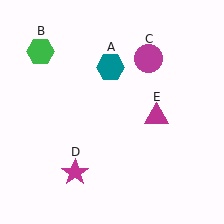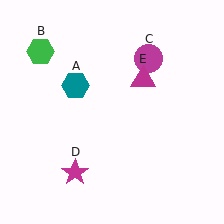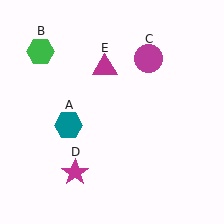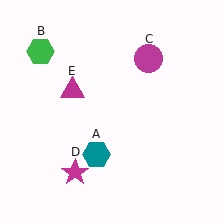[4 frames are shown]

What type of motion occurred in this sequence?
The teal hexagon (object A), magenta triangle (object E) rotated counterclockwise around the center of the scene.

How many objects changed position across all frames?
2 objects changed position: teal hexagon (object A), magenta triangle (object E).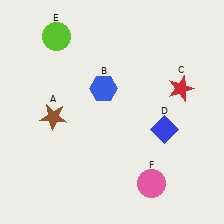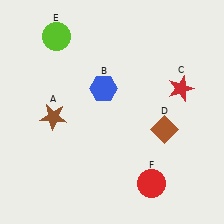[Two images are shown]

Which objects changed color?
D changed from blue to brown. F changed from pink to red.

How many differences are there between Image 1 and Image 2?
There are 2 differences between the two images.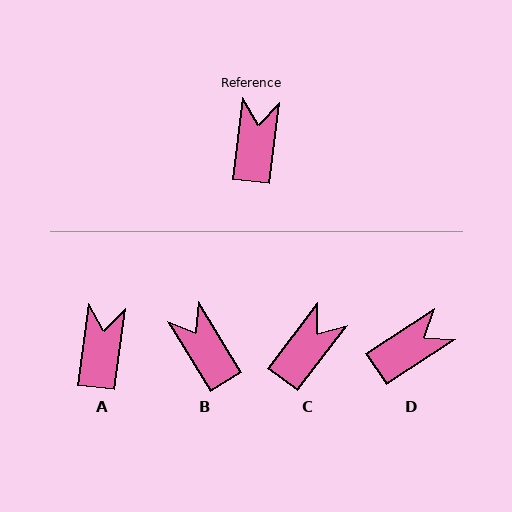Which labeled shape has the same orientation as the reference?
A.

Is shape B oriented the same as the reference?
No, it is off by about 39 degrees.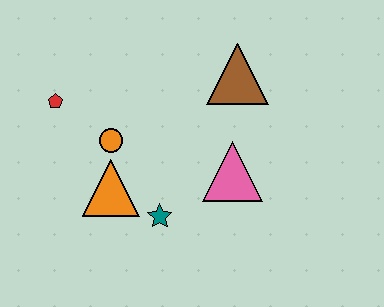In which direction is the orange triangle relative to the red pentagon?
The orange triangle is below the red pentagon.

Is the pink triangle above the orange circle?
No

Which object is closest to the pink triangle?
The teal star is closest to the pink triangle.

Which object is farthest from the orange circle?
The brown triangle is farthest from the orange circle.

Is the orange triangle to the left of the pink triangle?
Yes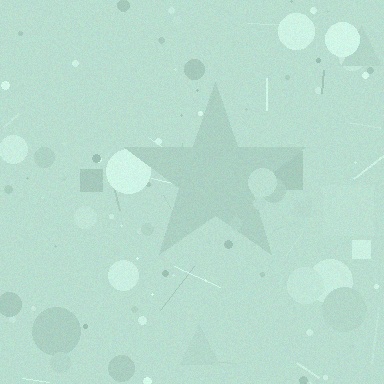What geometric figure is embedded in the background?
A star is embedded in the background.